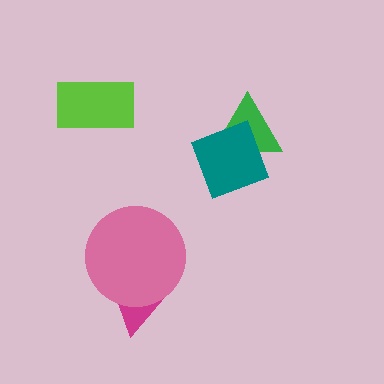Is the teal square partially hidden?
No, no other shape covers it.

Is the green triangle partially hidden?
Yes, it is partially covered by another shape.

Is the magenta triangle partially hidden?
Yes, it is partially covered by another shape.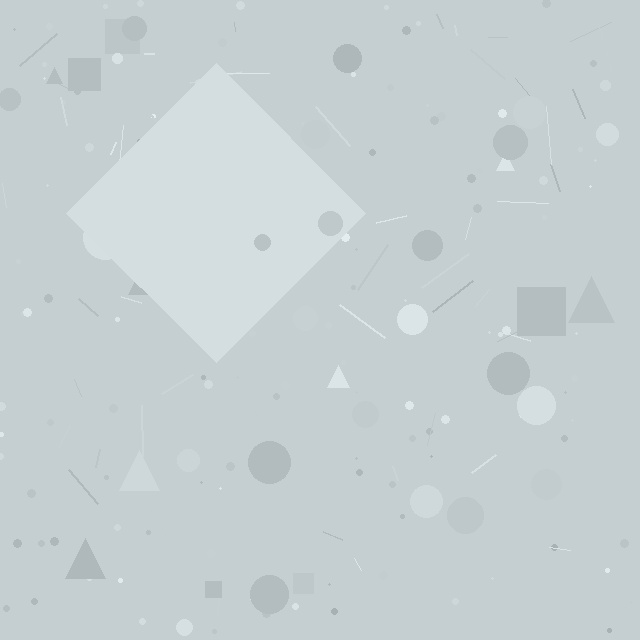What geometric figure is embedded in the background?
A diamond is embedded in the background.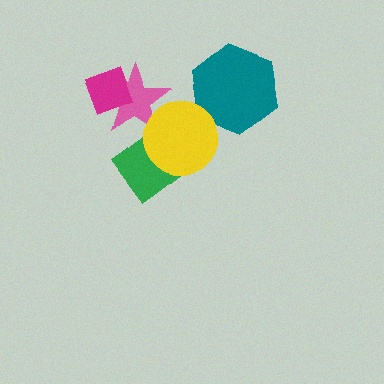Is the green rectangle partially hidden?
Yes, it is partially covered by another shape.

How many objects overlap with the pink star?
3 objects overlap with the pink star.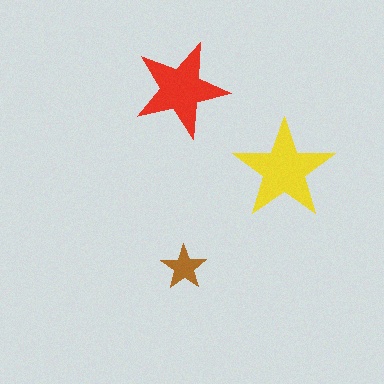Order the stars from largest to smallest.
the yellow one, the red one, the brown one.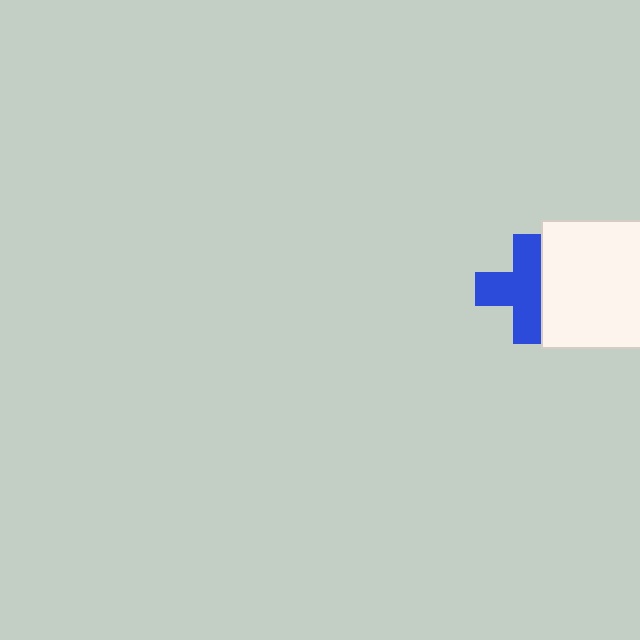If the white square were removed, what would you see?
You would see the complete blue cross.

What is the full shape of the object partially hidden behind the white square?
The partially hidden object is a blue cross.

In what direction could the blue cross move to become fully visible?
The blue cross could move left. That would shift it out from behind the white square entirely.